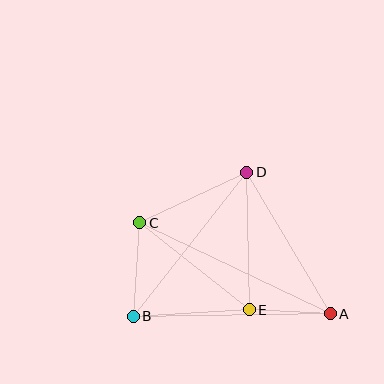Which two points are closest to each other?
Points A and E are closest to each other.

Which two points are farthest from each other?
Points A and C are farthest from each other.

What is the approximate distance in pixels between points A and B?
The distance between A and B is approximately 197 pixels.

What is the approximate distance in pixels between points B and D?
The distance between B and D is approximately 183 pixels.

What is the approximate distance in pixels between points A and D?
The distance between A and D is approximately 165 pixels.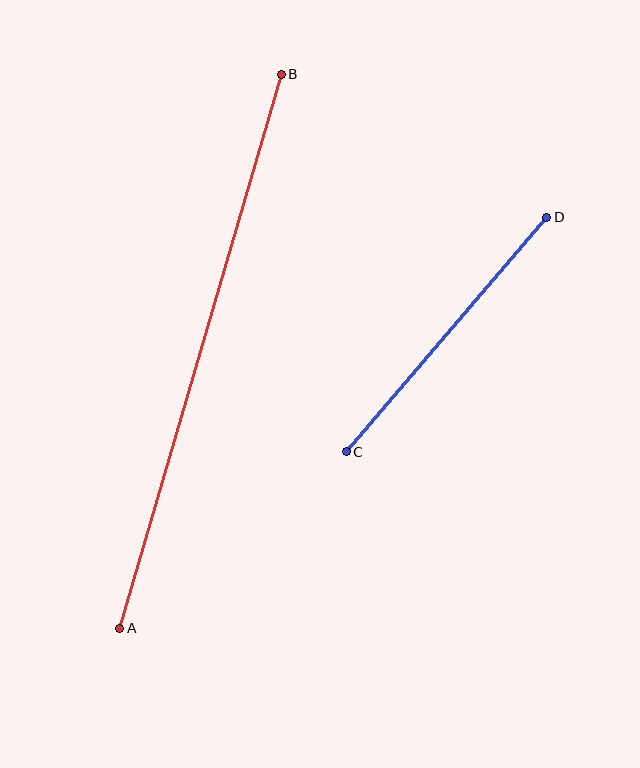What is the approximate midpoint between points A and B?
The midpoint is at approximately (200, 351) pixels.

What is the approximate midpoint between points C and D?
The midpoint is at approximately (446, 335) pixels.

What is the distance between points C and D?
The distance is approximately 308 pixels.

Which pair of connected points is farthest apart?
Points A and B are farthest apart.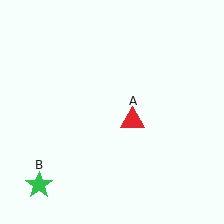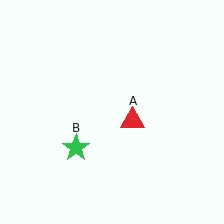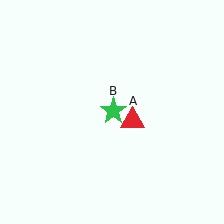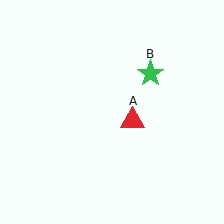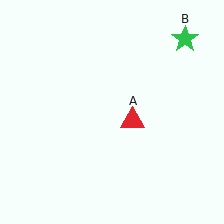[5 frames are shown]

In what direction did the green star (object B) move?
The green star (object B) moved up and to the right.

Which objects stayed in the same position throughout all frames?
Red triangle (object A) remained stationary.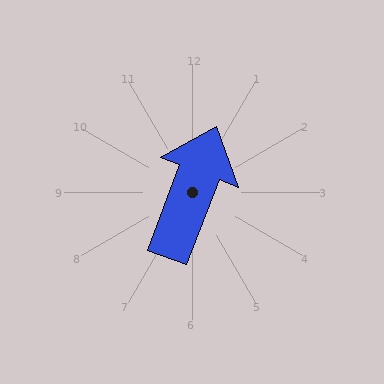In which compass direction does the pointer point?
North.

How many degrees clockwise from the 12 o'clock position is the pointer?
Approximately 21 degrees.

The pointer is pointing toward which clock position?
Roughly 1 o'clock.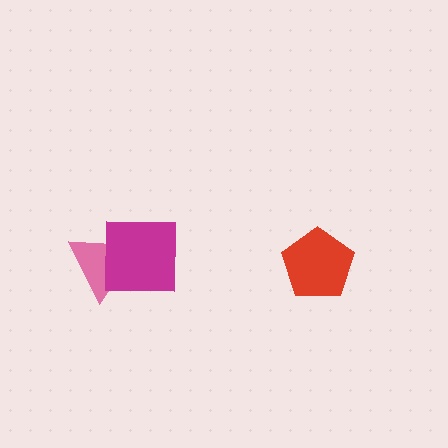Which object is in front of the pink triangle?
The magenta square is in front of the pink triangle.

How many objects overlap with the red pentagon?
0 objects overlap with the red pentagon.